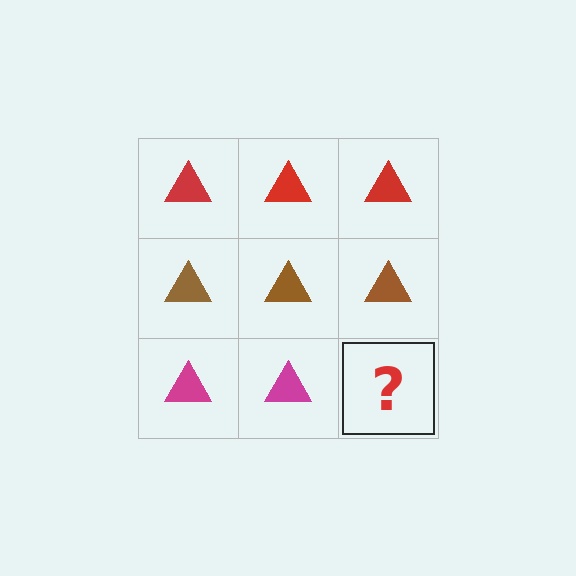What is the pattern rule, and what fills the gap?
The rule is that each row has a consistent color. The gap should be filled with a magenta triangle.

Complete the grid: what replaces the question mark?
The question mark should be replaced with a magenta triangle.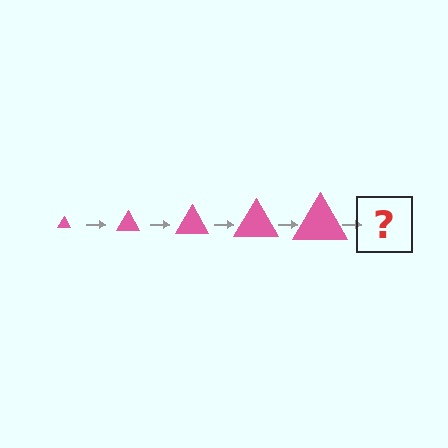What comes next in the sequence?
The next element should be a pink triangle, larger than the previous one.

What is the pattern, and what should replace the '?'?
The pattern is that the triangle gets progressively larger each step. The '?' should be a pink triangle, larger than the previous one.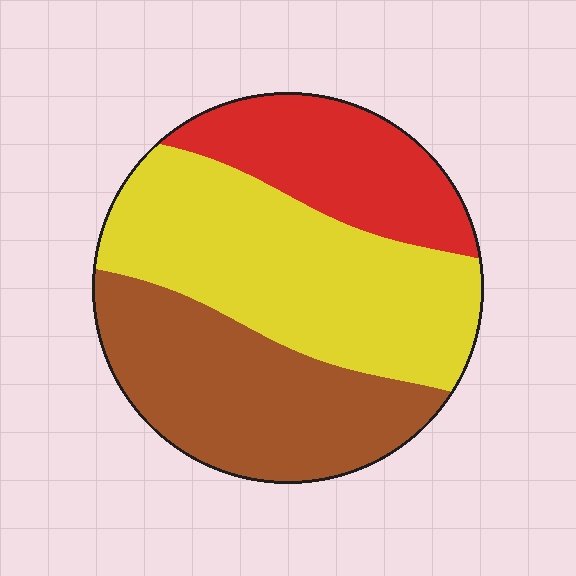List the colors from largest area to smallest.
From largest to smallest: yellow, brown, red.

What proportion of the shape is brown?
Brown covers roughly 35% of the shape.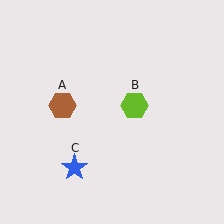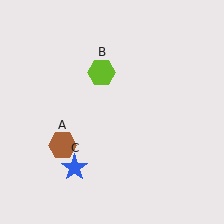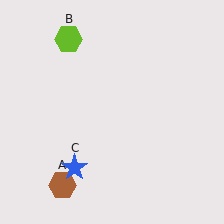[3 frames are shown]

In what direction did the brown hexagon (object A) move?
The brown hexagon (object A) moved down.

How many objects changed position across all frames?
2 objects changed position: brown hexagon (object A), lime hexagon (object B).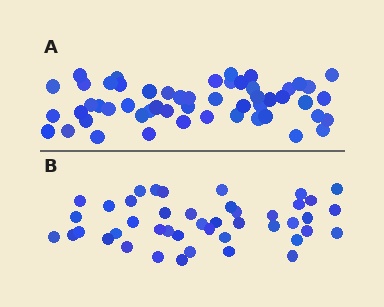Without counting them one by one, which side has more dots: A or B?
Region A (the top region) has more dots.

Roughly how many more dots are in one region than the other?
Region A has roughly 8 or so more dots than region B.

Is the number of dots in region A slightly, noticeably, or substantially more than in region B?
Region A has only slightly more — the two regions are fairly close. The ratio is roughly 1.2 to 1.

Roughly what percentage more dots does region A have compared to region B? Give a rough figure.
About 20% more.